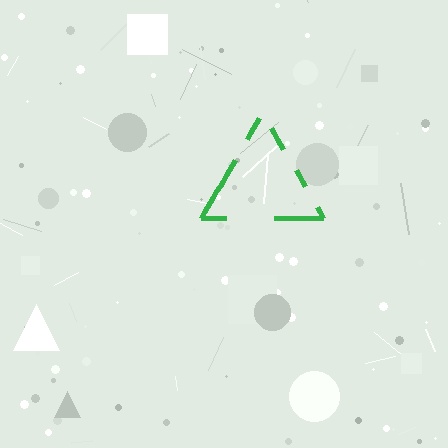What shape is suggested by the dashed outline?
The dashed outline suggests a triangle.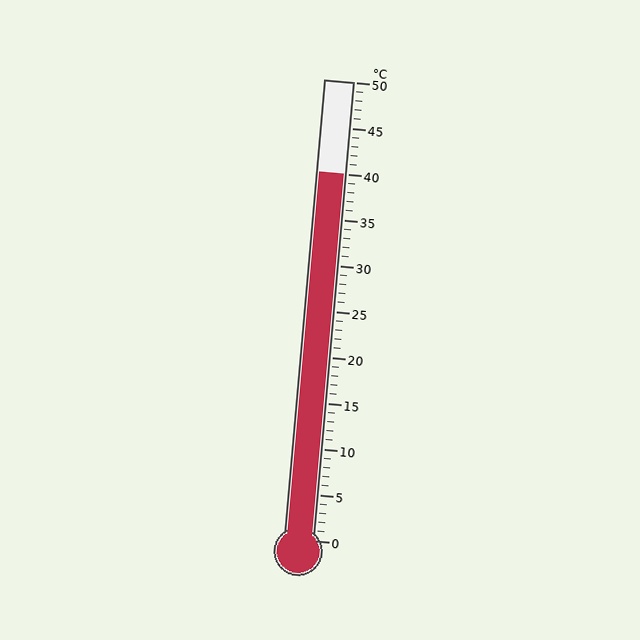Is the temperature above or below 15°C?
The temperature is above 15°C.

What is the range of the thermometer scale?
The thermometer scale ranges from 0°C to 50°C.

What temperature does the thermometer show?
The thermometer shows approximately 40°C.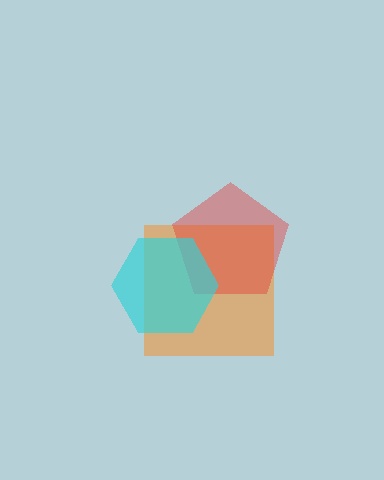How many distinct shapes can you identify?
There are 3 distinct shapes: an orange square, a red pentagon, a cyan hexagon.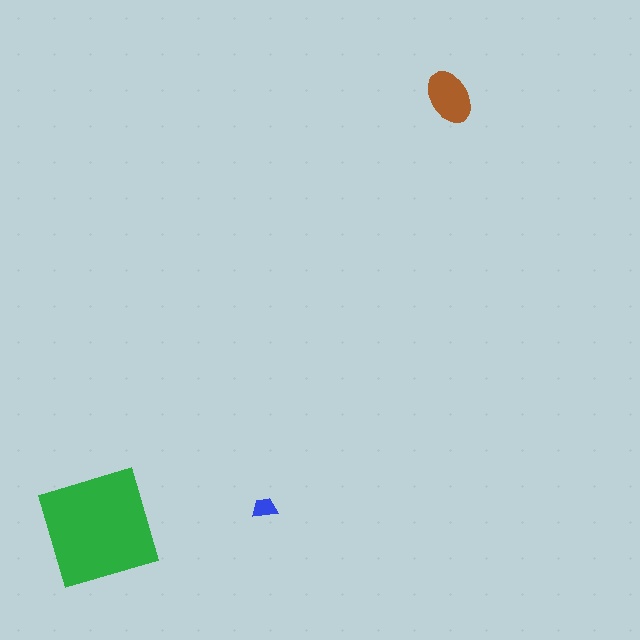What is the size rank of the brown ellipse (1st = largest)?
2nd.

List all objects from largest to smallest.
The green square, the brown ellipse, the blue trapezoid.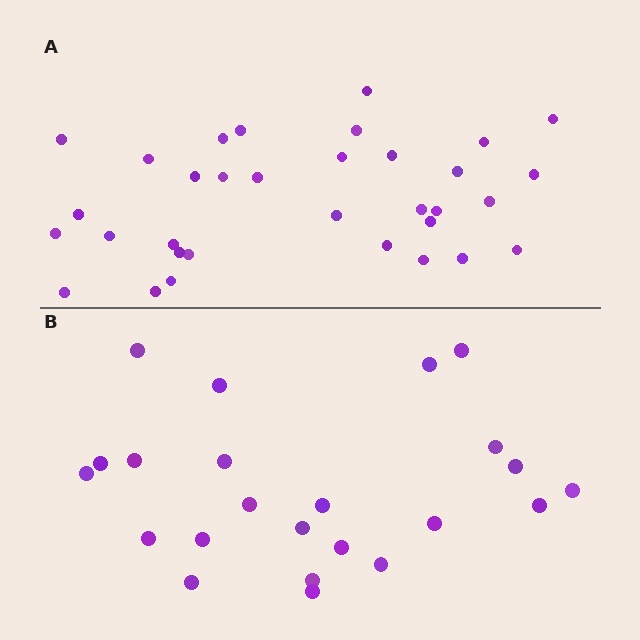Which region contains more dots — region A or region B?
Region A (the top region) has more dots.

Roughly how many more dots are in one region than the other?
Region A has roughly 10 or so more dots than region B.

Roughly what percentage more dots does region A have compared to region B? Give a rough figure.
About 45% more.